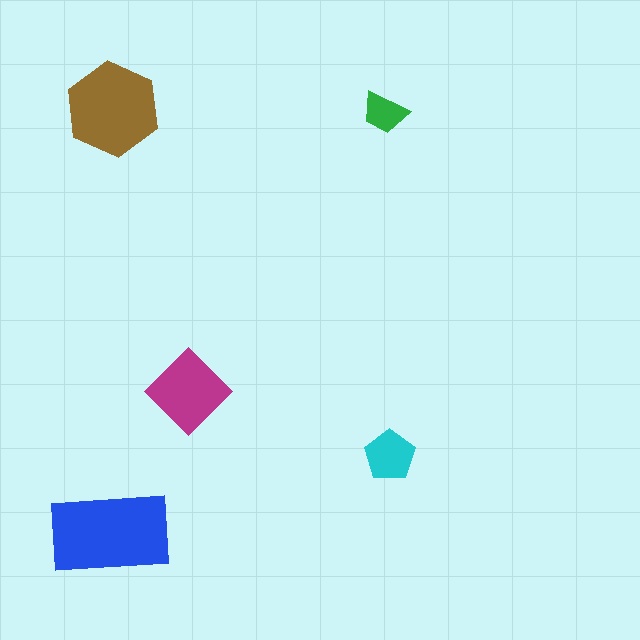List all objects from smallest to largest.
The green trapezoid, the cyan pentagon, the magenta diamond, the brown hexagon, the blue rectangle.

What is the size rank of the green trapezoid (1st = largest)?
5th.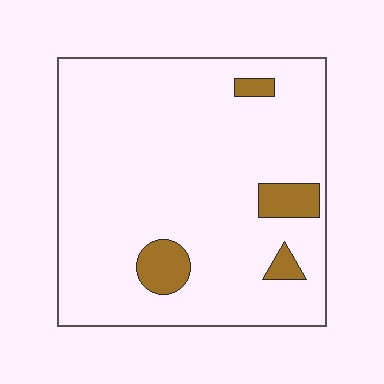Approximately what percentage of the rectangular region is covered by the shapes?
Approximately 10%.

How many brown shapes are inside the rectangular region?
4.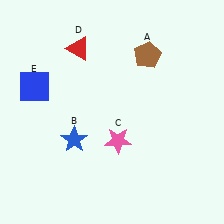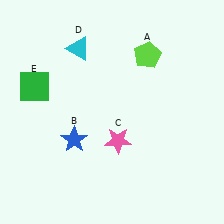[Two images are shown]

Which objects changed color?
A changed from brown to lime. D changed from red to cyan. E changed from blue to green.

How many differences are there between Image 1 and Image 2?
There are 3 differences between the two images.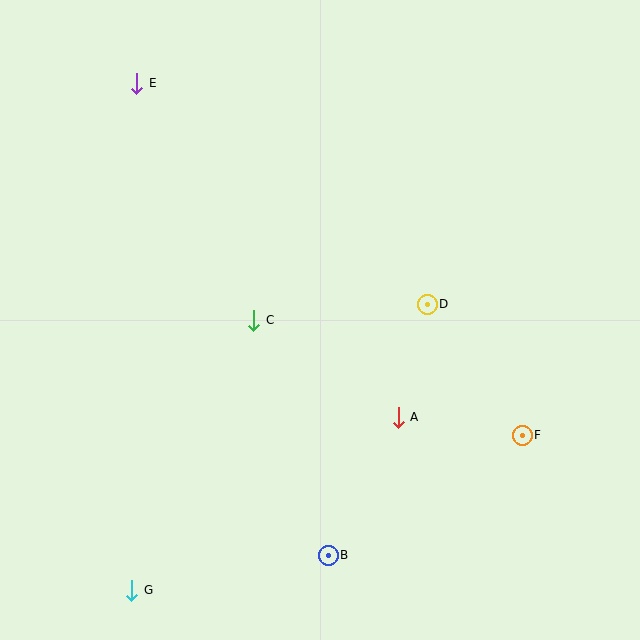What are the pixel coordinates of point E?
Point E is at (137, 83).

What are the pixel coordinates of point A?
Point A is at (398, 417).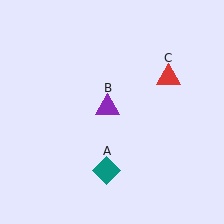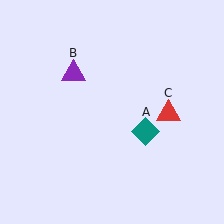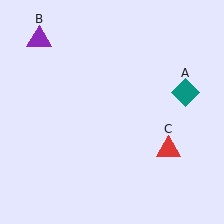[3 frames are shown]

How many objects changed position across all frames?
3 objects changed position: teal diamond (object A), purple triangle (object B), red triangle (object C).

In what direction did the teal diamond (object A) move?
The teal diamond (object A) moved up and to the right.